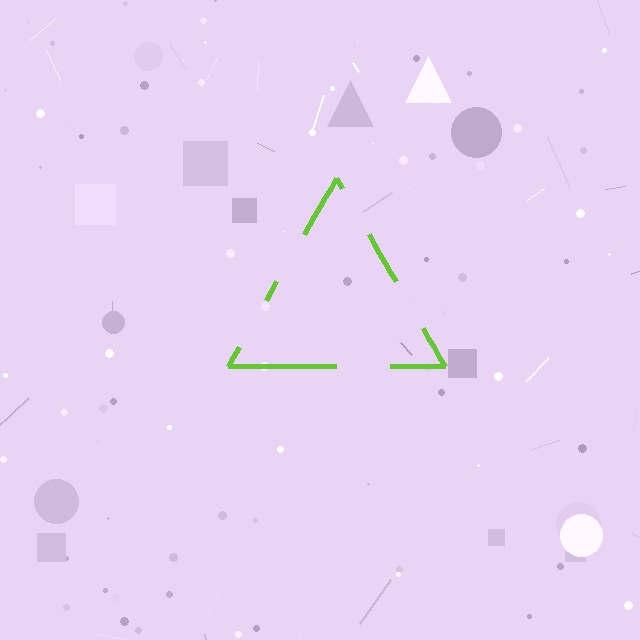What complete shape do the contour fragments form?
The contour fragments form a triangle.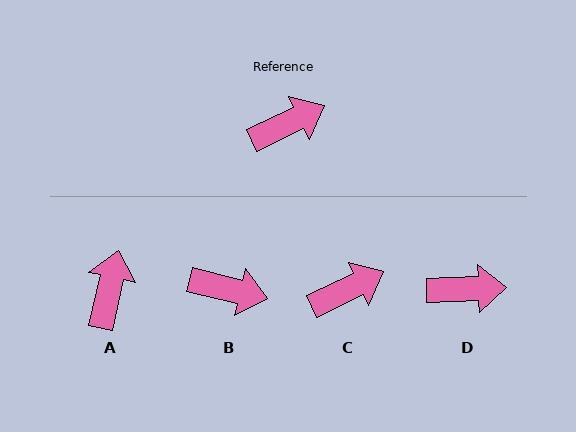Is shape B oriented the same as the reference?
No, it is off by about 39 degrees.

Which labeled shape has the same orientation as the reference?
C.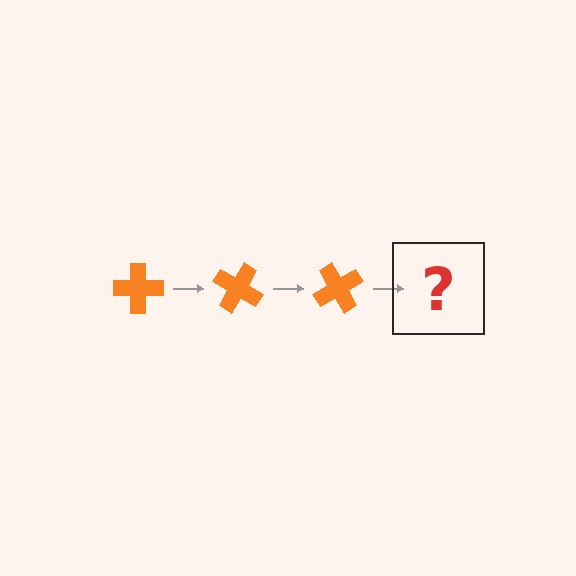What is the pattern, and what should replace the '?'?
The pattern is that the cross rotates 30 degrees each step. The '?' should be an orange cross rotated 90 degrees.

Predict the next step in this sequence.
The next step is an orange cross rotated 90 degrees.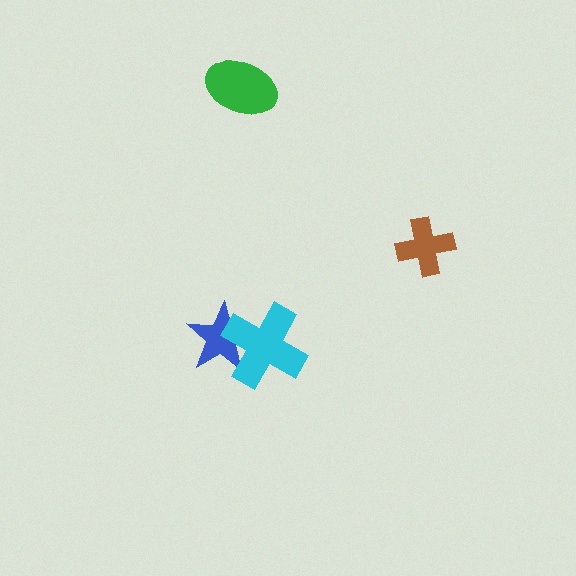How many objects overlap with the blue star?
1 object overlaps with the blue star.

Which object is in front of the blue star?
The cyan cross is in front of the blue star.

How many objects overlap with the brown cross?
0 objects overlap with the brown cross.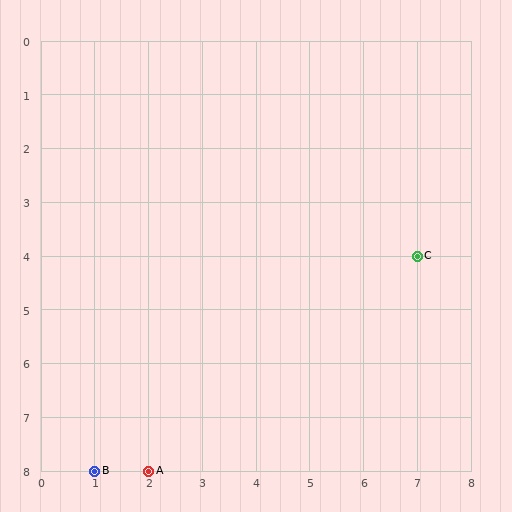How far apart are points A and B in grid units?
Points A and B are 1 column apart.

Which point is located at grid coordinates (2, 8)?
Point A is at (2, 8).